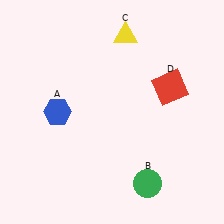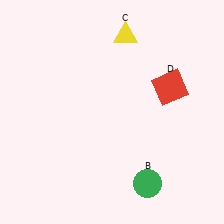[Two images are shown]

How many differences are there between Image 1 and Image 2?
There is 1 difference between the two images.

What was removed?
The blue hexagon (A) was removed in Image 2.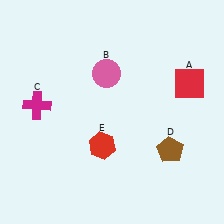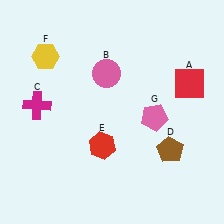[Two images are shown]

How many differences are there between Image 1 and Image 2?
There are 2 differences between the two images.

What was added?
A yellow hexagon (F), a pink pentagon (G) were added in Image 2.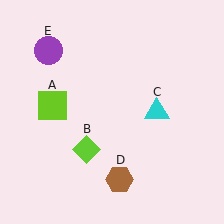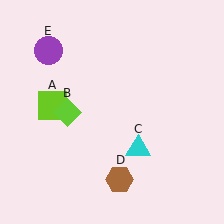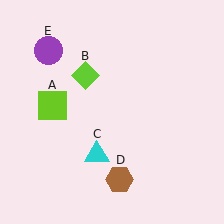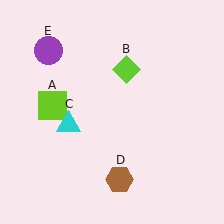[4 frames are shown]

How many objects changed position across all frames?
2 objects changed position: lime diamond (object B), cyan triangle (object C).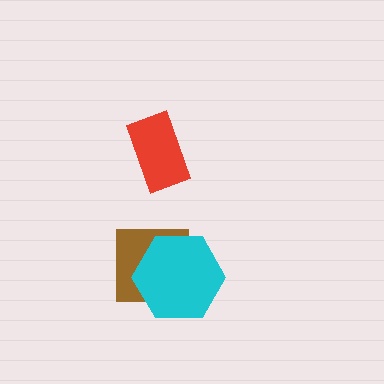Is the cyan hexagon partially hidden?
No, no other shape covers it.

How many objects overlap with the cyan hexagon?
1 object overlaps with the cyan hexagon.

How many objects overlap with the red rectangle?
0 objects overlap with the red rectangle.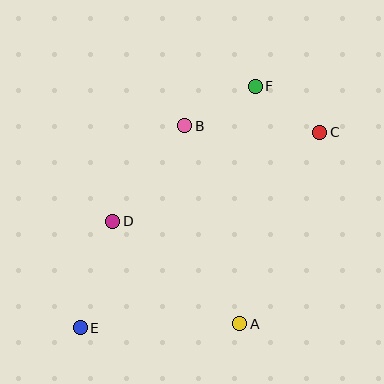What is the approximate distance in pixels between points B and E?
The distance between B and E is approximately 227 pixels.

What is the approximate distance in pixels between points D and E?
The distance between D and E is approximately 111 pixels.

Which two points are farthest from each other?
Points C and E are farthest from each other.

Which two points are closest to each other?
Points C and F are closest to each other.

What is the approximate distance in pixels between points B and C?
The distance between B and C is approximately 135 pixels.